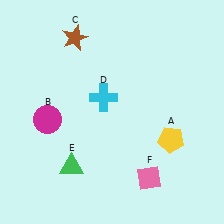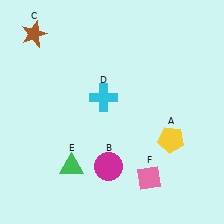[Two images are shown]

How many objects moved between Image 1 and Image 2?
2 objects moved between the two images.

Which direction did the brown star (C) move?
The brown star (C) moved left.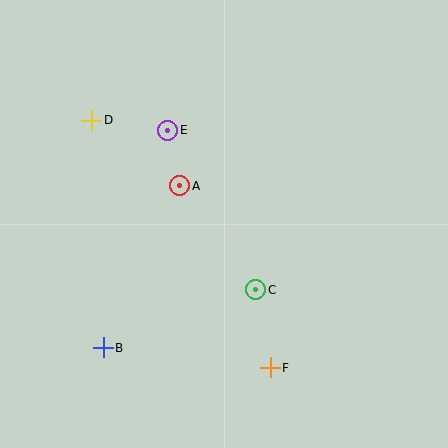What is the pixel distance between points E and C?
The distance between E and C is 182 pixels.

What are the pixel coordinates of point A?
Point A is at (180, 186).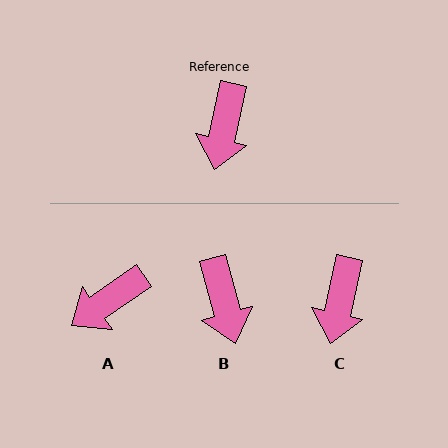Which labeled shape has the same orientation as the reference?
C.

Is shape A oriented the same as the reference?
No, it is off by about 43 degrees.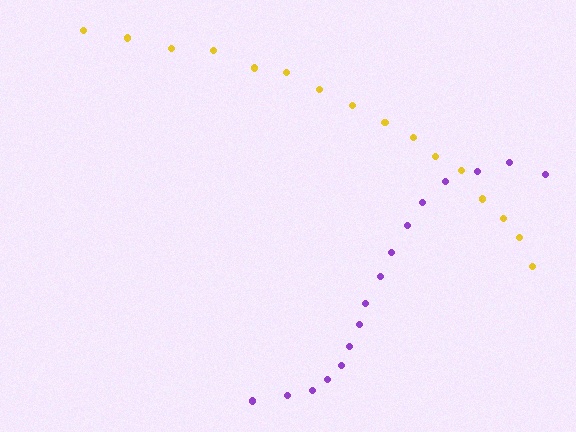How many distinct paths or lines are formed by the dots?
There are 2 distinct paths.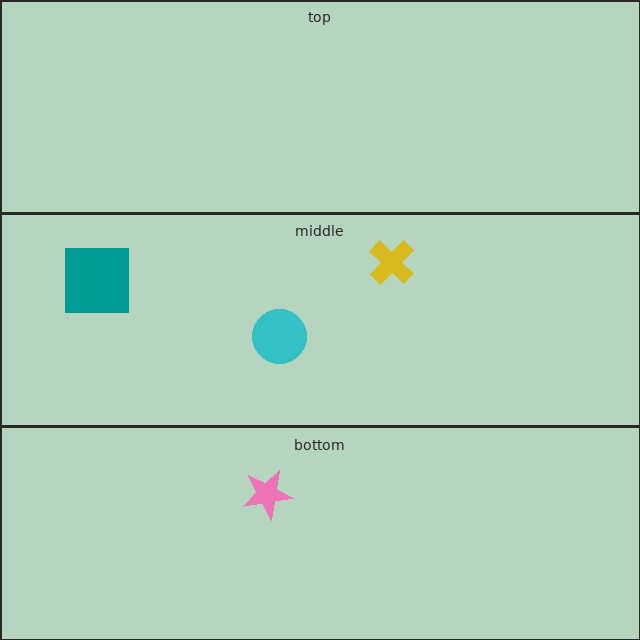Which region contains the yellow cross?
The middle region.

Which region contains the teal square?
The middle region.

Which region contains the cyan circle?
The middle region.